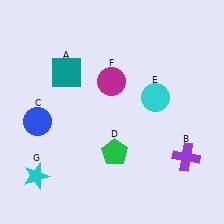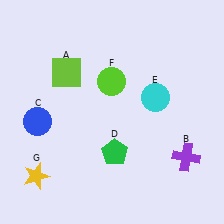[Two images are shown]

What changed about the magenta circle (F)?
In Image 1, F is magenta. In Image 2, it changed to lime.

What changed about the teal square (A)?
In Image 1, A is teal. In Image 2, it changed to lime.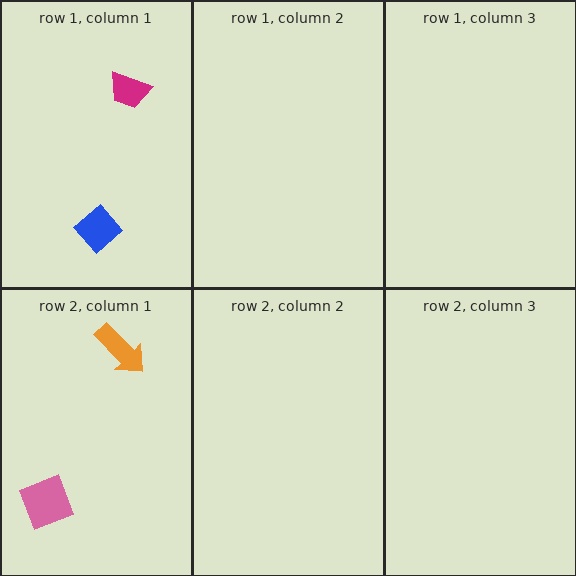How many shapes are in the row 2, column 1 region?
2.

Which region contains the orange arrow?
The row 2, column 1 region.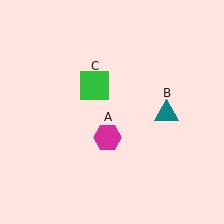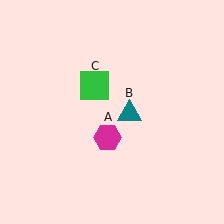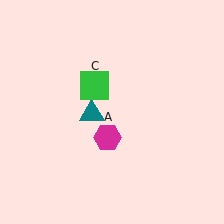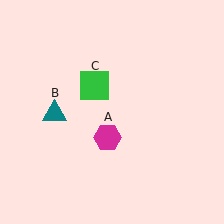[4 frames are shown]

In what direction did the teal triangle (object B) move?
The teal triangle (object B) moved left.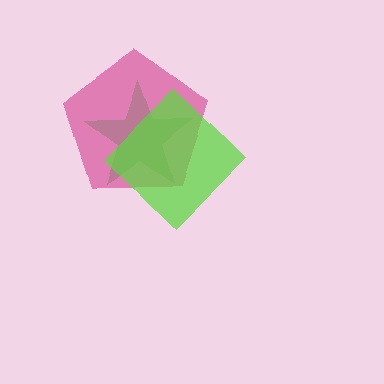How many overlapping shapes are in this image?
There are 3 overlapping shapes in the image.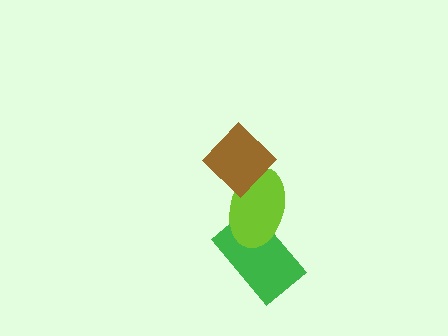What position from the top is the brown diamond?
The brown diamond is 1st from the top.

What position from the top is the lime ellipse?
The lime ellipse is 2nd from the top.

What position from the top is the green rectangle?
The green rectangle is 3rd from the top.